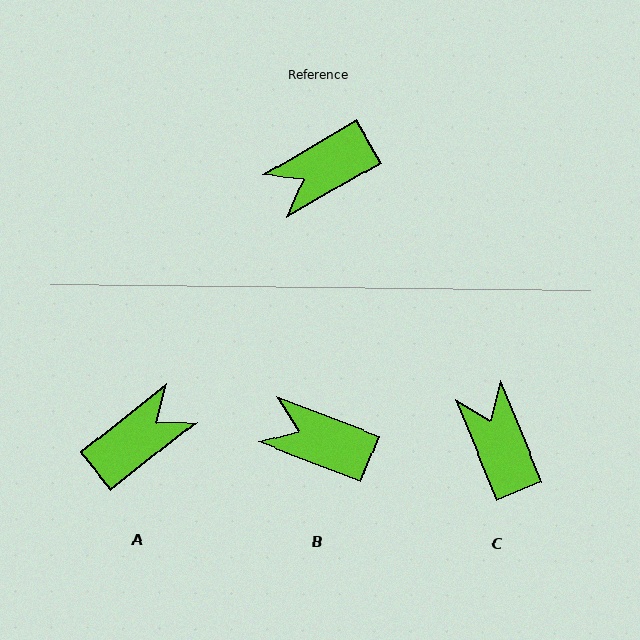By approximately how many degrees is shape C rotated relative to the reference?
Approximately 98 degrees clockwise.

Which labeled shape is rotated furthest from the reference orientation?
A, about 171 degrees away.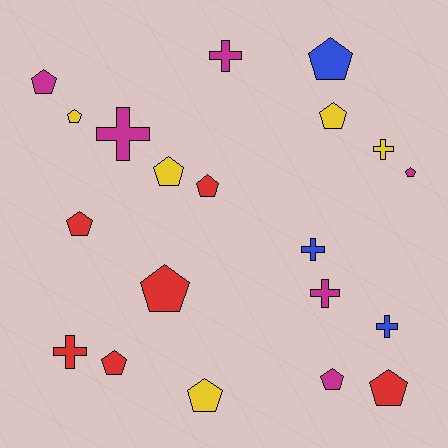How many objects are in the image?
There are 20 objects.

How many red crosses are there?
There is 1 red cross.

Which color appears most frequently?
Magenta, with 6 objects.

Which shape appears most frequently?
Pentagon, with 13 objects.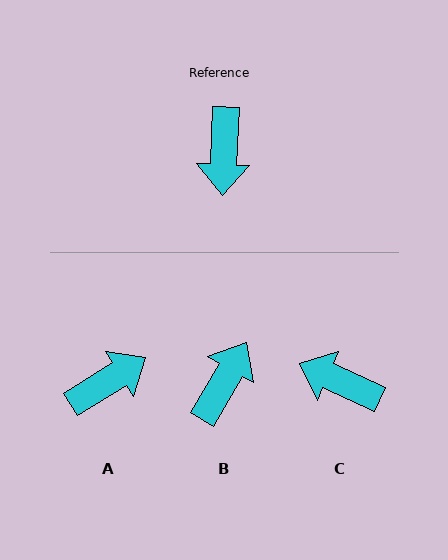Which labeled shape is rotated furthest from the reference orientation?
B, about 152 degrees away.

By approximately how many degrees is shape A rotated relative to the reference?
Approximately 124 degrees counter-clockwise.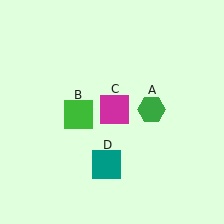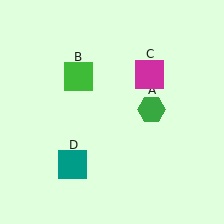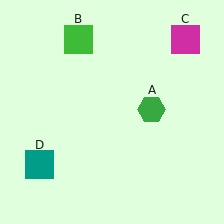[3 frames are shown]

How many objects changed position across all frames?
3 objects changed position: green square (object B), magenta square (object C), teal square (object D).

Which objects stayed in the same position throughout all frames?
Green hexagon (object A) remained stationary.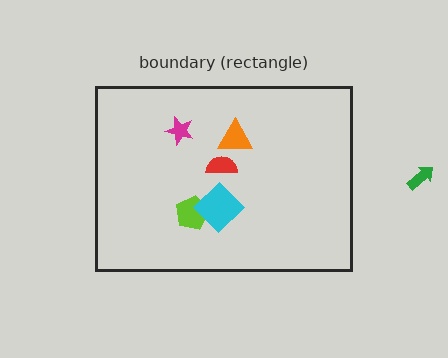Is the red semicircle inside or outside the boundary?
Inside.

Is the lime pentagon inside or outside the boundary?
Inside.